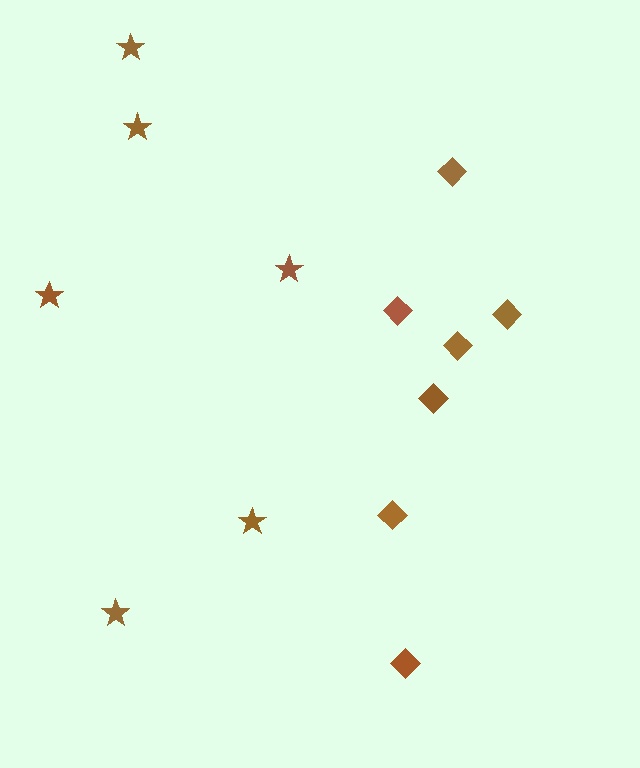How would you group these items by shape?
There are 2 groups: one group of diamonds (7) and one group of stars (6).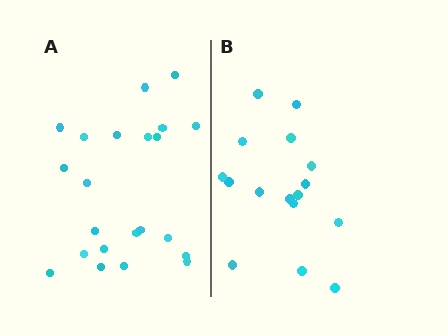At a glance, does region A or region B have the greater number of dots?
Region A (the left region) has more dots.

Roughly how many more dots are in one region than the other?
Region A has about 6 more dots than region B.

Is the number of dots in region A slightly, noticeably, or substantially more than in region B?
Region A has noticeably more, but not dramatically so. The ratio is roughly 1.4 to 1.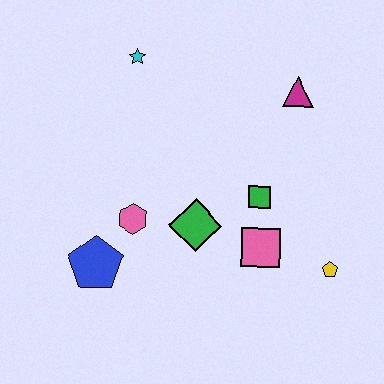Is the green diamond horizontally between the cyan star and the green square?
Yes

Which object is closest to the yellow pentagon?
The pink square is closest to the yellow pentagon.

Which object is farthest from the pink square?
The cyan star is farthest from the pink square.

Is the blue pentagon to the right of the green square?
No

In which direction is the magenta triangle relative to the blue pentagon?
The magenta triangle is to the right of the blue pentagon.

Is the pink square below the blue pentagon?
No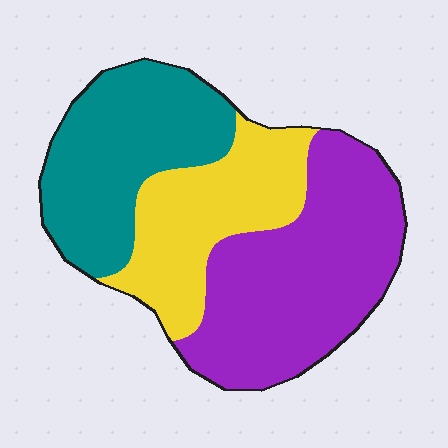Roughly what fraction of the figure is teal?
Teal takes up between a quarter and a half of the figure.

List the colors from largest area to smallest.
From largest to smallest: purple, teal, yellow.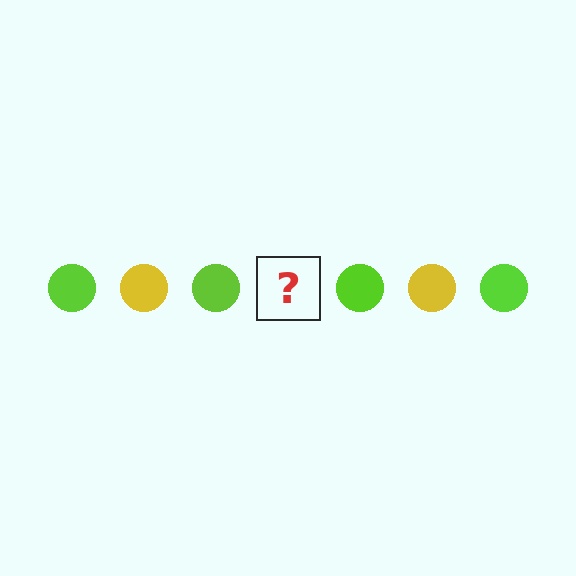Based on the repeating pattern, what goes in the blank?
The blank should be a yellow circle.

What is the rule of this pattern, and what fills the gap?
The rule is that the pattern cycles through lime, yellow circles. The gap should be filled with a yellow circle.